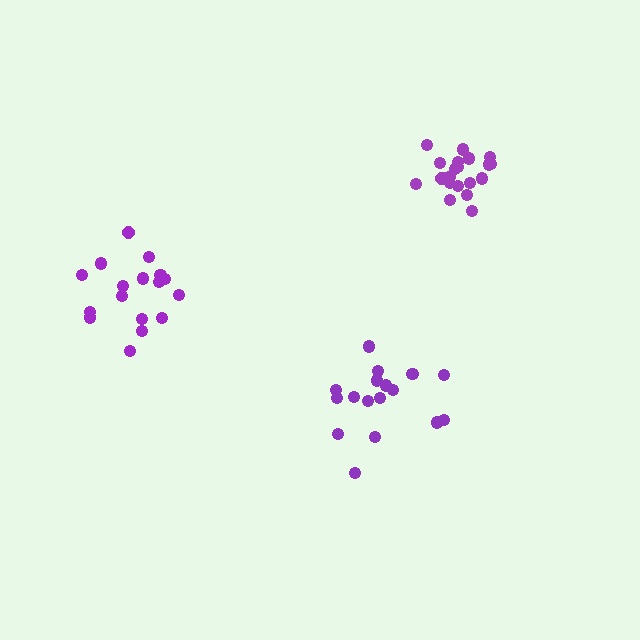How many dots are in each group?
Group 1: 17 dots, Group 2: 17 dots, Group 3: 21 dots (55 total).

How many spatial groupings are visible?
There are 3 spatial groupings.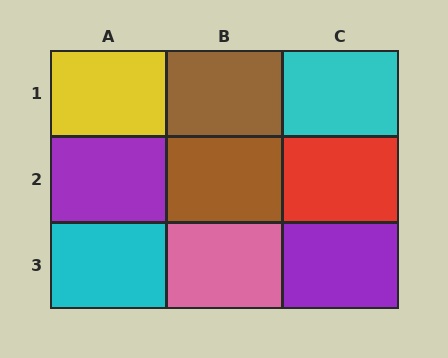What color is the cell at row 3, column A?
Cyan.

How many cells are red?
1 cell is red.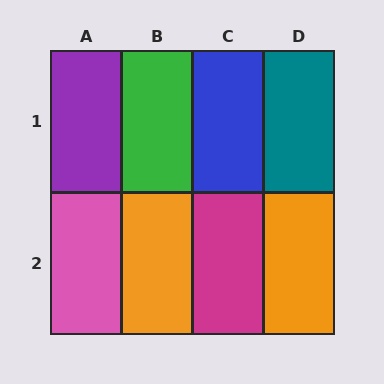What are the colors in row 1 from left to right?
Purple, green, blue, teal.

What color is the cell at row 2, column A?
Pink.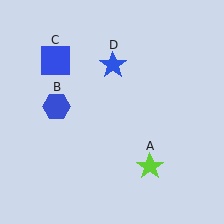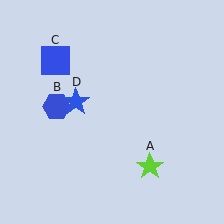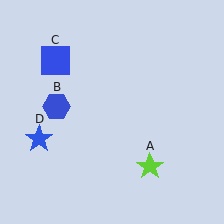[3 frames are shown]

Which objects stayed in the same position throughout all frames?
Lime star (object A) and blue hexagon (object B) and blue square (object C) remained stationary.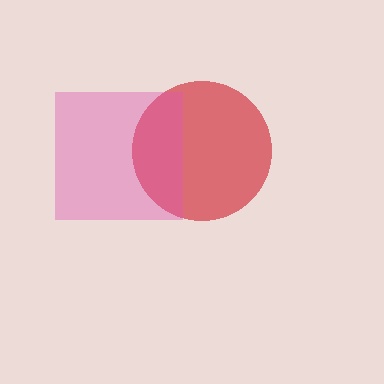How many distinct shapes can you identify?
There are 2 distinct shapes: a red circle, a pink square.